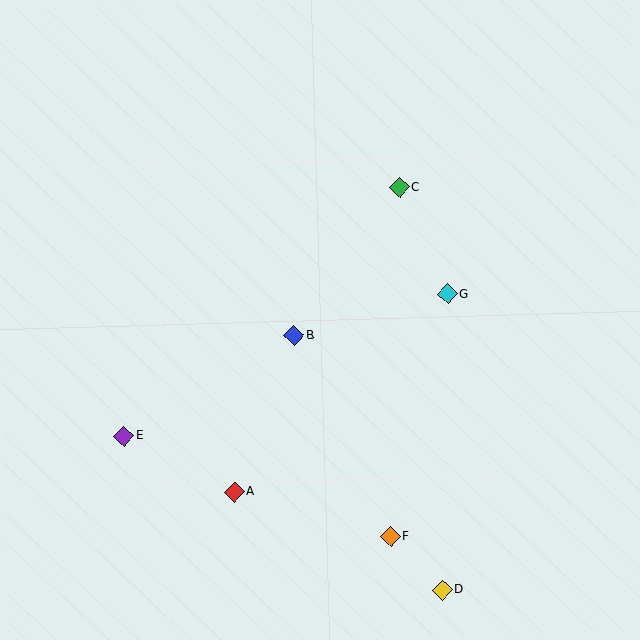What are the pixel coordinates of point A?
Point A is at (234, 492).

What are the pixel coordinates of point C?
Point C is at (399, 187).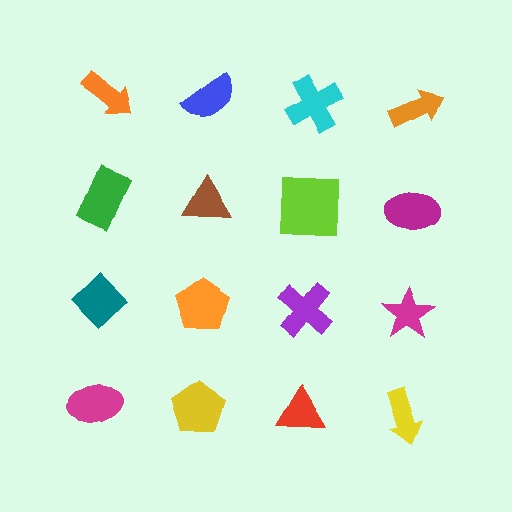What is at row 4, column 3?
A red triangle.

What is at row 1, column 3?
A cyan cross.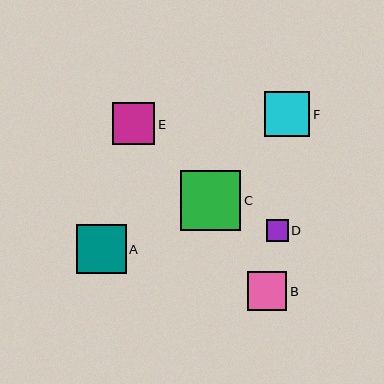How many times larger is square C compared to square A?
Square C is approximately 1.2 times the size of square A.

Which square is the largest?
Square C is the largest with a size of approximately 60 pixels.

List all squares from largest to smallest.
From largest to smallest: C, A, F, E, B, D.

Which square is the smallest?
Square D is the smallest with a size of approximately 22 pixels.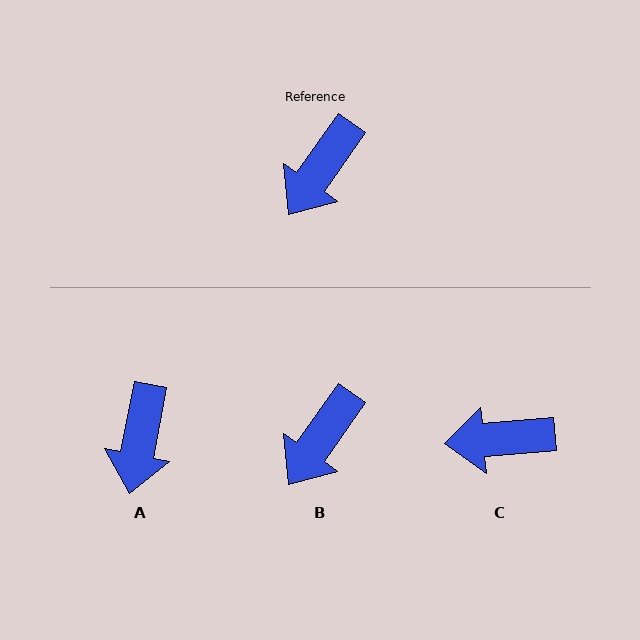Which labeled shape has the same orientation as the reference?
B.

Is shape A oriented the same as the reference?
No, it is off by about 24 degrees.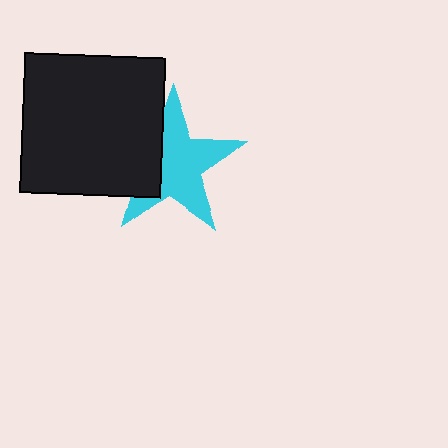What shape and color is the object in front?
The object in front is a black square.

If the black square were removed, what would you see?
You would see the complete cyan star.